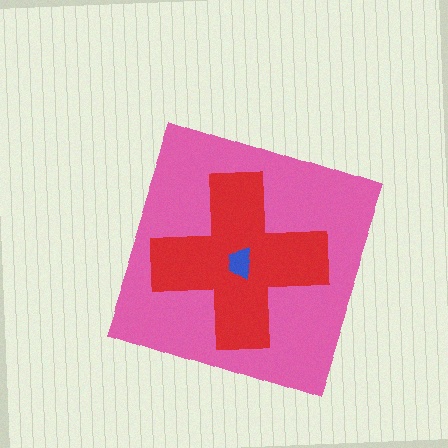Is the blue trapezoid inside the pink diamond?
Yes.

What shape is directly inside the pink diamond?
The red cross.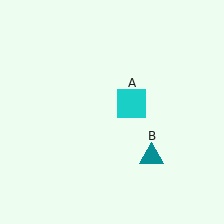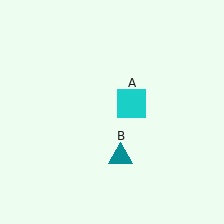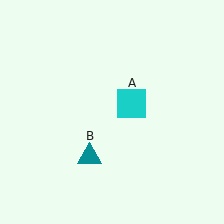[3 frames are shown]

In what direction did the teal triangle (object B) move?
The teal triangle (object B) moved left.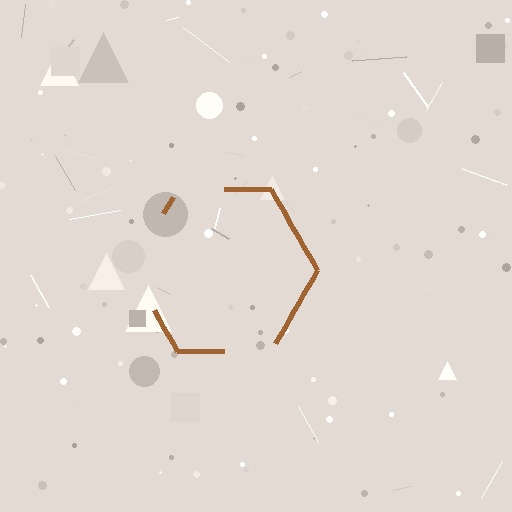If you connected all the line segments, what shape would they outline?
They would outline a hexagon.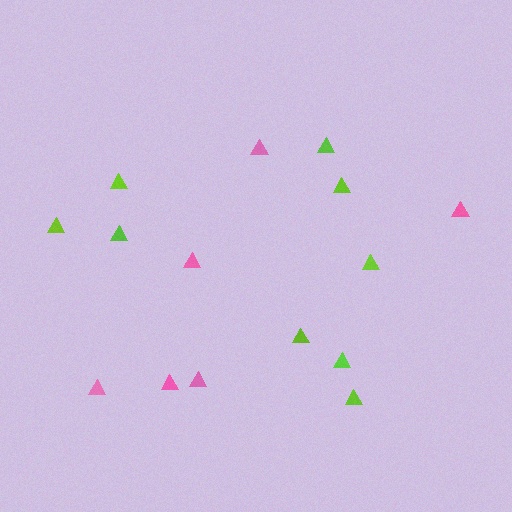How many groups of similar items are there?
There are 2 groups: one group of pink triangles (6) and one group of lime triangles (9).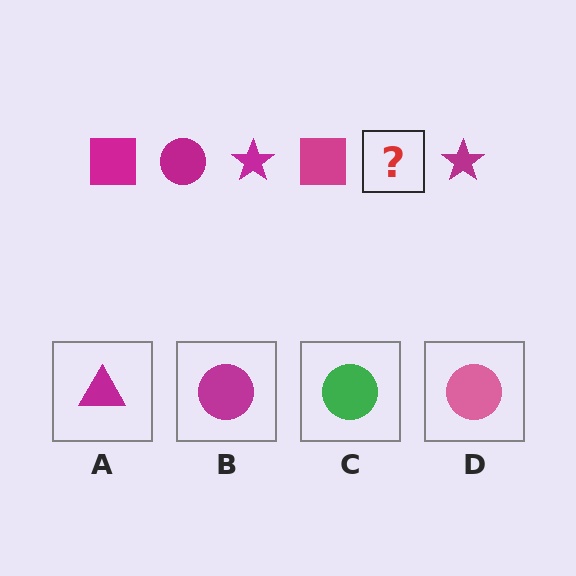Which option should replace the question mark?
Option B.